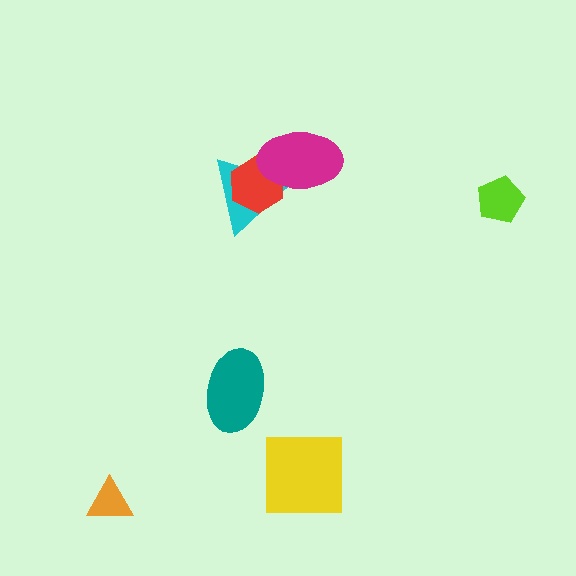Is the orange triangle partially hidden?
No, no other shape covers it.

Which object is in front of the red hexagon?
The magenta ellipse is in front of the red hexagon.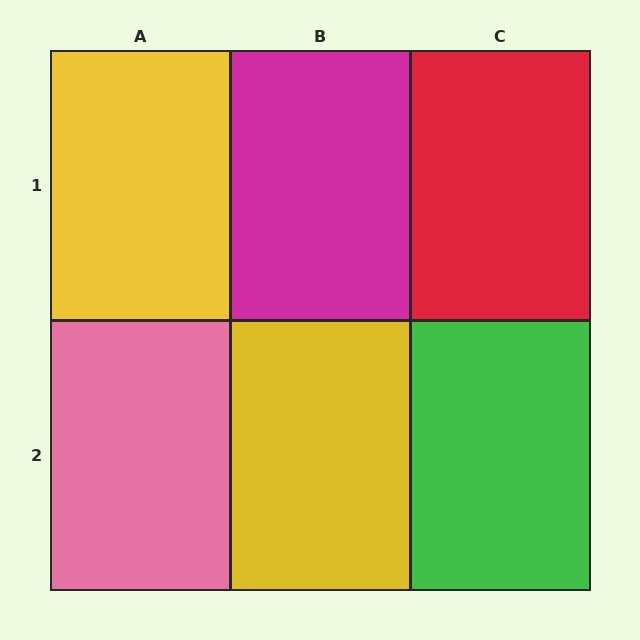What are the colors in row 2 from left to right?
Pink, yellow, green.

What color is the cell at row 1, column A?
Yellow.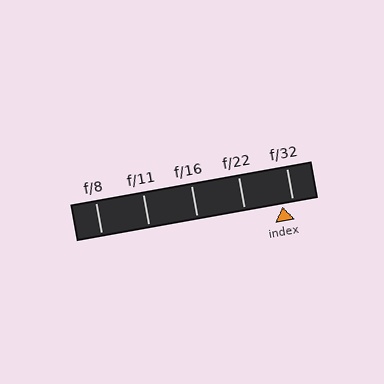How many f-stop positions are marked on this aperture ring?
There are 5 f-stop positions marked.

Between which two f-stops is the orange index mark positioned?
The index mark is between f/22 and f/32.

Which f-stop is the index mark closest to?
The index mark is closest to f/32.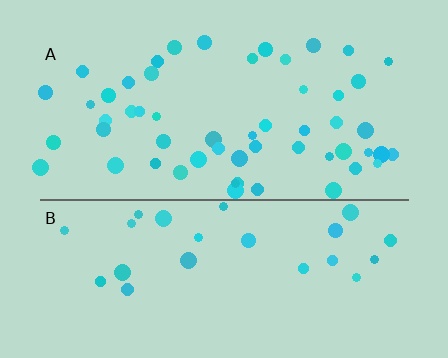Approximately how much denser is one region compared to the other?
Approximately 2.2× — region A over region B.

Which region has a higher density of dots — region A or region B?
A (the top).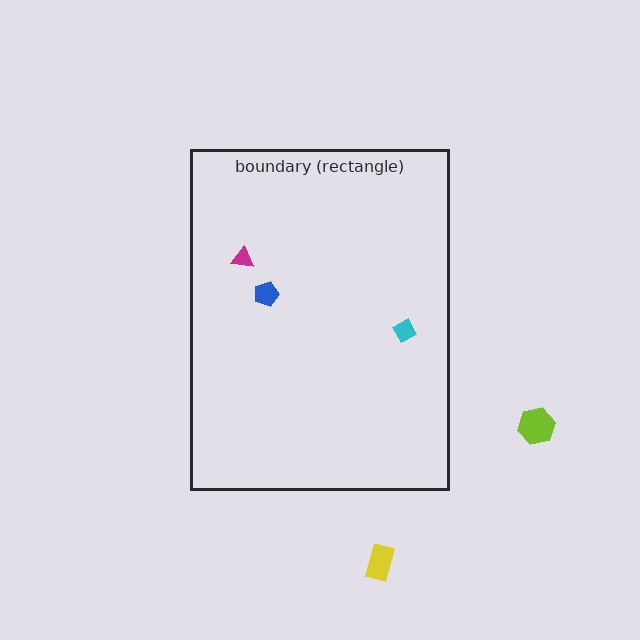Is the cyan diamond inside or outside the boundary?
Inside.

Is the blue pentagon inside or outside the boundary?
Inside.